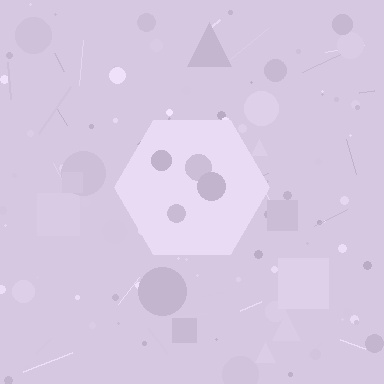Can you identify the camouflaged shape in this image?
The camouflaged shape is a hexagon.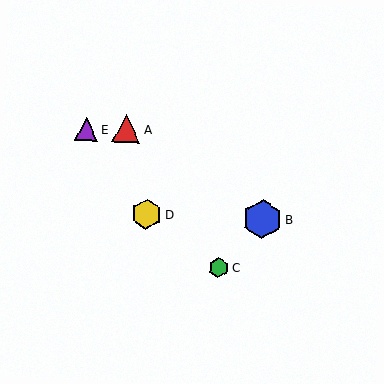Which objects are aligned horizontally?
Objects B, D are aligned horizontally.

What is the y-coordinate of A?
Object A is at y≈129.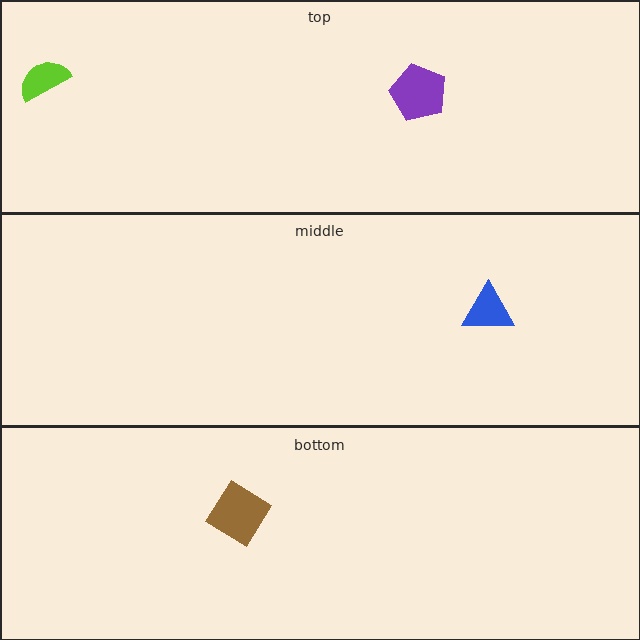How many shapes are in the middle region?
1.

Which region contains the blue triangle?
The middle region.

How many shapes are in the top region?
2.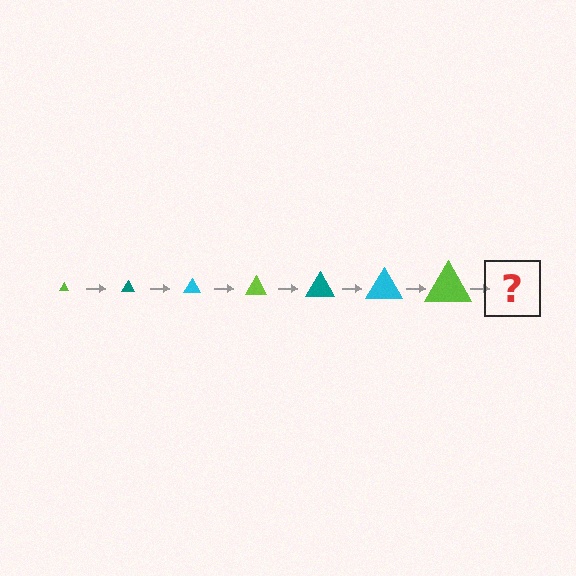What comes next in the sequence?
The next element should be a teal triangle, larger than the previous one.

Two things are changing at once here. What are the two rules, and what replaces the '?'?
The two rules are that the triangle grows larger each step and the color cycles through lime, teal, and cyan. The '?' should be a teal triangle, larger than the previous one.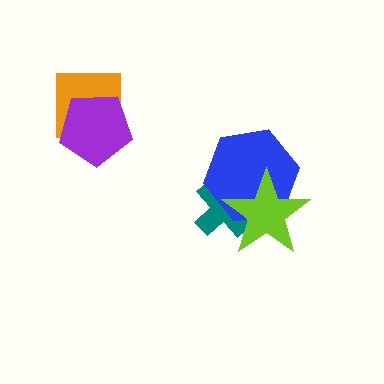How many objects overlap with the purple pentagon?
1 object overlaps with the purple pentagon.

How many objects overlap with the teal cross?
2 objects overlap with the teal cross.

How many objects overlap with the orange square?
1 object overlaps with the orange square.